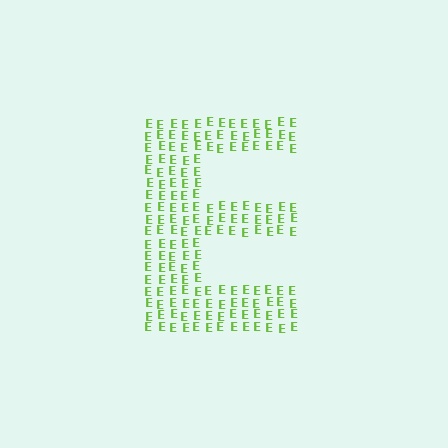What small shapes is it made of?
It is made of small letter E's.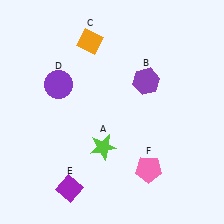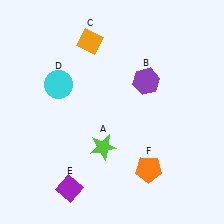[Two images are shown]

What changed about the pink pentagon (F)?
In Image 1, F is pink. In Image 2, it changed to orange.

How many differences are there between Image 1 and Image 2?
There are 2 differences between the two images.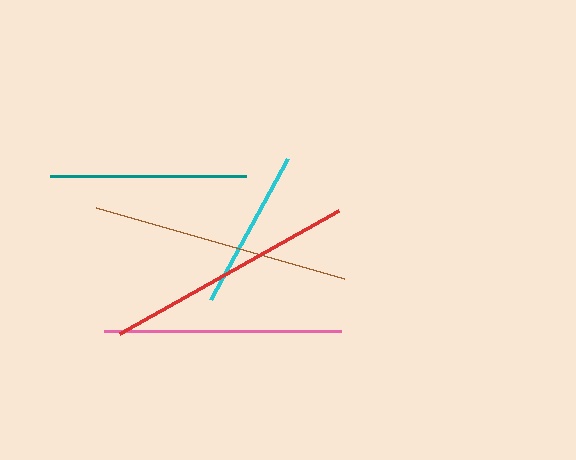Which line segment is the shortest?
The cyan line is the shortest at approximately 161 pixels.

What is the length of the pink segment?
The pink segment is approximately 237 pixels long.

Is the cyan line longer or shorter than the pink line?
The pink line is longer than the cyan line.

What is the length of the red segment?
The red segment is approximately 250 pixels long.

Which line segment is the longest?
The brown line is the longest at approximately 258 pixels.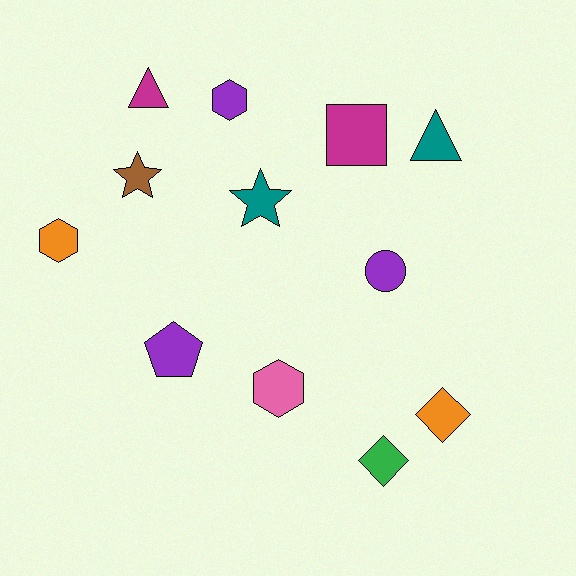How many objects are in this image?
There are 12 objects.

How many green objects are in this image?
There is 1 green object.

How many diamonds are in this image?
There are 2 diamonds.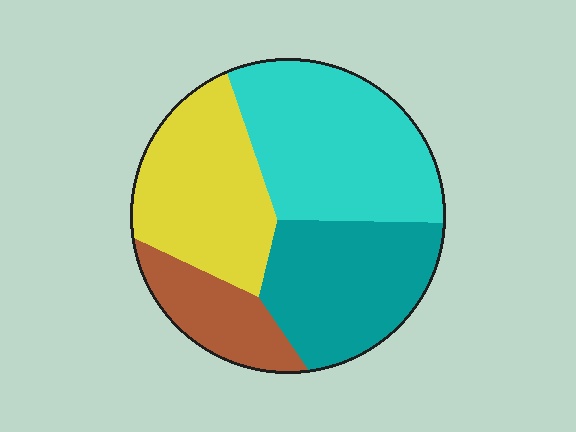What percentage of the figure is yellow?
Yellow covers roughly 25% of the figure.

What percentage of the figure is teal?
Teal covers 26% of the figure.